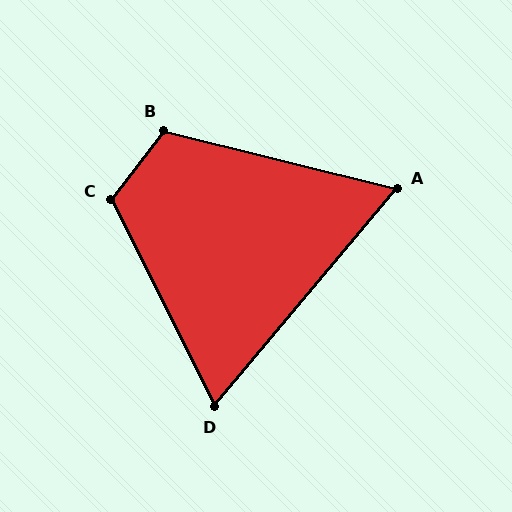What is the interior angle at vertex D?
Approximately 67 degrees (acute).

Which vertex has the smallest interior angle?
A, at approximately 64 degrees.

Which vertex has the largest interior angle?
C, at approximately 116 degrees.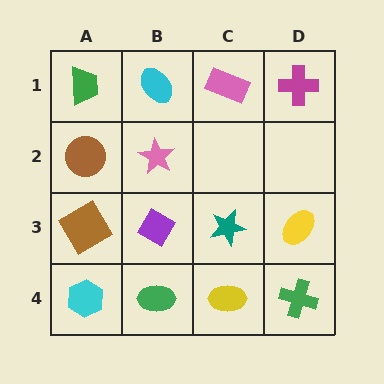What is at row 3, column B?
A purple diamond.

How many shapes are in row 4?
4 shapes.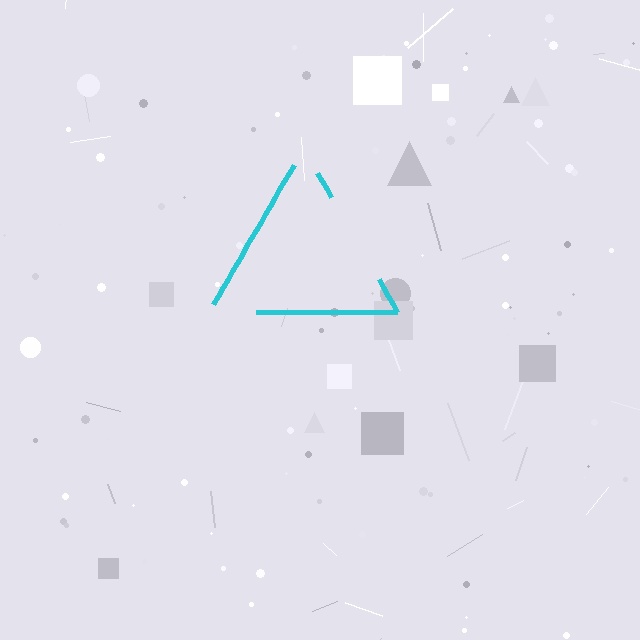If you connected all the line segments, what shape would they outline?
They would outline a triangle.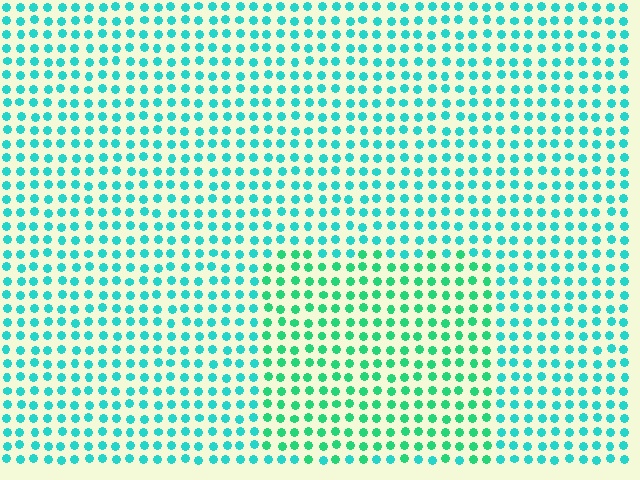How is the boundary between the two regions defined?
The boundary is defined purely by a slight shift in hue (about 28 degrees). Spacing, size, and orientation are identical on both sides.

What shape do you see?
I see a rectangle.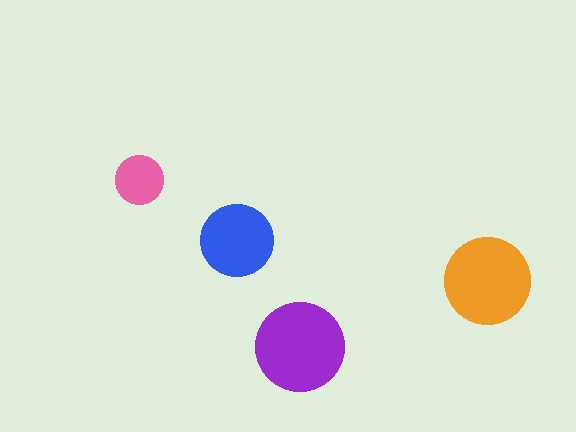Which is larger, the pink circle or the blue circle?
The blue one.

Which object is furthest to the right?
The orange circle is rightmost.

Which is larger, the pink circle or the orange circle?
The orange one.